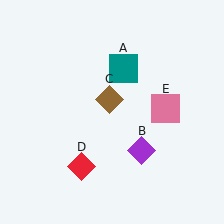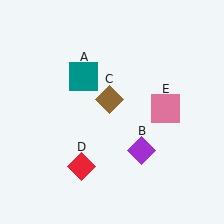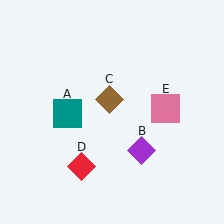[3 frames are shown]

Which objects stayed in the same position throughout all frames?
Purple diamond (object B) and brown diamond (object C) and red diamond (object D) and pink square (object E) remained stationary.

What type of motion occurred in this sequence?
The teal square (object A) rotated counterclockwise around the center of the scene.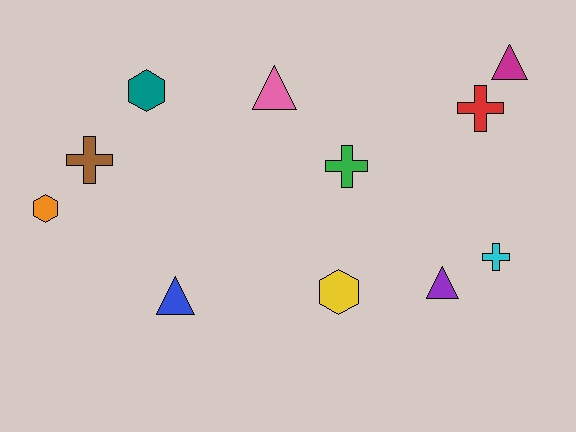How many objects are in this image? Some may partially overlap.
There are 11 objects.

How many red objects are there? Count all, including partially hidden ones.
There is 1 red object.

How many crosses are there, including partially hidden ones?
There are 4 crosses.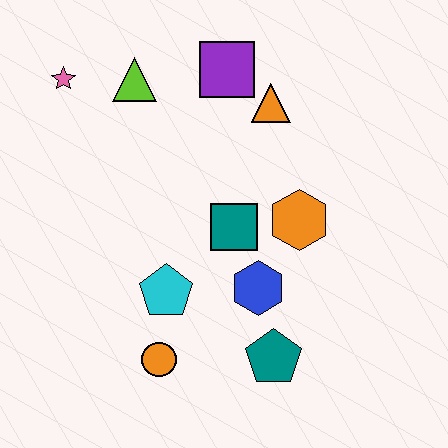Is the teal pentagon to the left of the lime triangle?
No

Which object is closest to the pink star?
The lime triangle is closest to the pink star.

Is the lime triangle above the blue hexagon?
Yes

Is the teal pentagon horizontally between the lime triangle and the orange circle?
No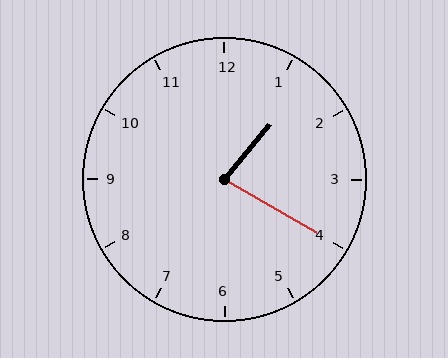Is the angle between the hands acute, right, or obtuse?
It is acute.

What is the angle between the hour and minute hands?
Approximately 80 degrees.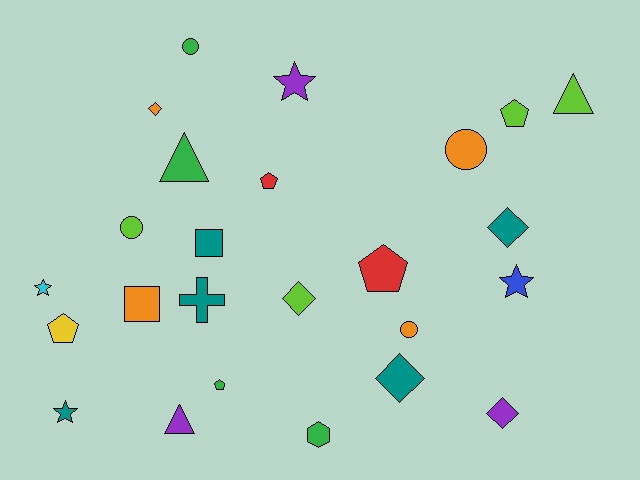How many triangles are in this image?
There are 3 triangles.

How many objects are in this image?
There are 25 objects.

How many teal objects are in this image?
There are 5 teal objects.